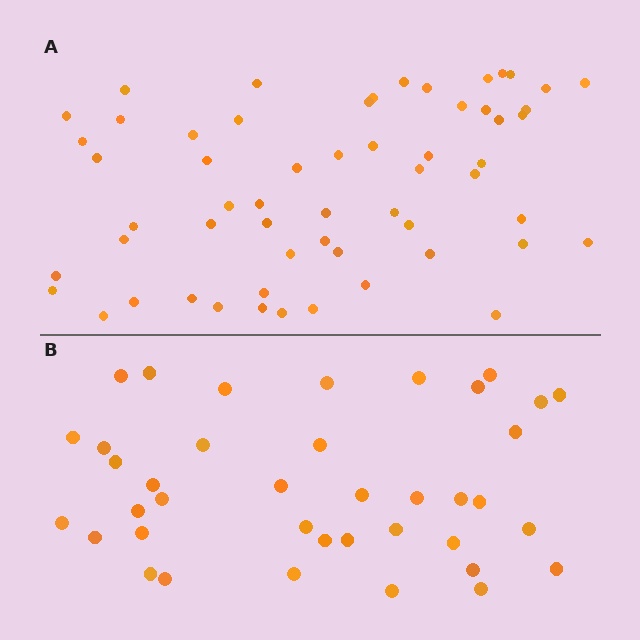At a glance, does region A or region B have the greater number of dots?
Region A (the top region) has more dots.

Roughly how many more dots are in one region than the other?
Region A has approximately 20 more dots than region B.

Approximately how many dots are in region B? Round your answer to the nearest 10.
About 40 dots. (The exact count is 39, which rounds to 40.)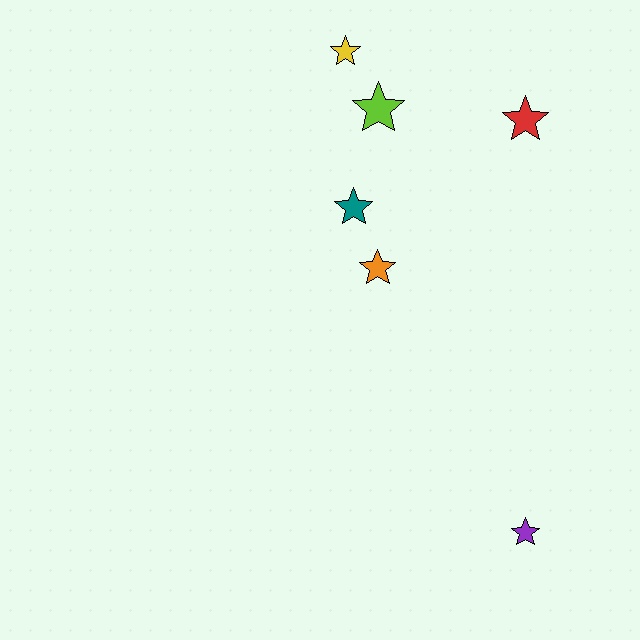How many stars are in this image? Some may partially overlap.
There are 6 stars.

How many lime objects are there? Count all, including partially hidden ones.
There is 1 lime object.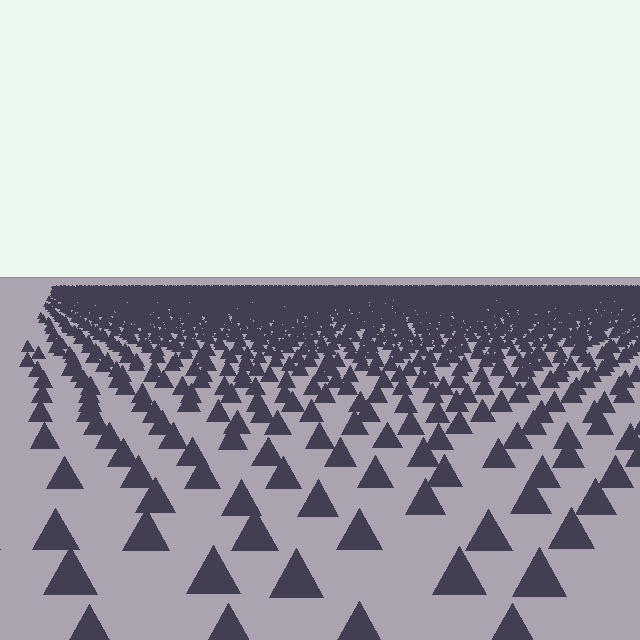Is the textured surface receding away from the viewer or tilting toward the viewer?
The surface is receding away from the viewer. Texture elements get smaller and denser toward the top.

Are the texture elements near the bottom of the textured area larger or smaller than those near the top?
Larger. Near the bottom, elements are closer to the viewer and appear at a bigger on-screen size.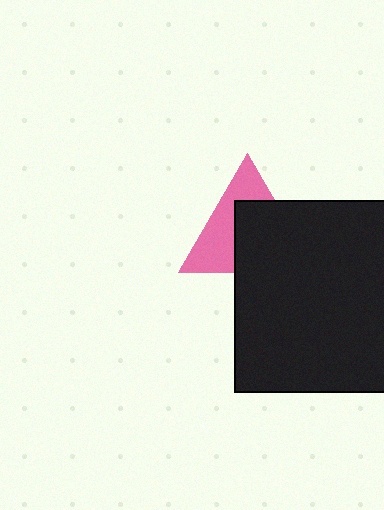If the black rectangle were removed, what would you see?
You would see the complete pink triangle.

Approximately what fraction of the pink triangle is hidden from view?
Roughly 55% of the pink triangle is hidden behind the black rectangle.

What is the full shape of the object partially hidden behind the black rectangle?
The partially hidden object is a pink triangle.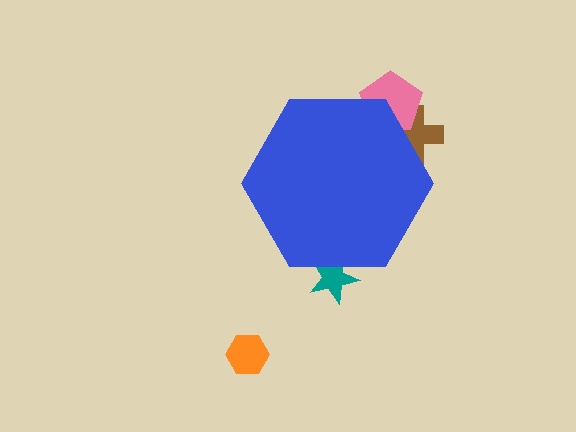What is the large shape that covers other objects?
A blue hexagon.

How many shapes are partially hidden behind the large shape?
3 shapes are partially hidden.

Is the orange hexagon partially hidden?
No, the orange hexagon is fully visible.